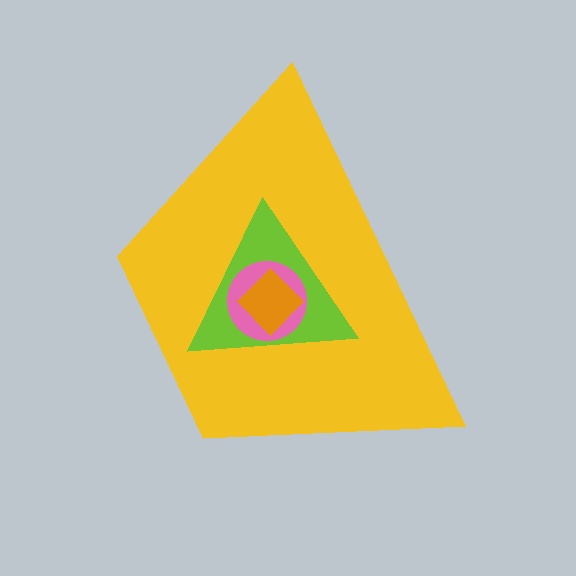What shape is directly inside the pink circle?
The orange diamond.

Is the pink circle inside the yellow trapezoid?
Yes.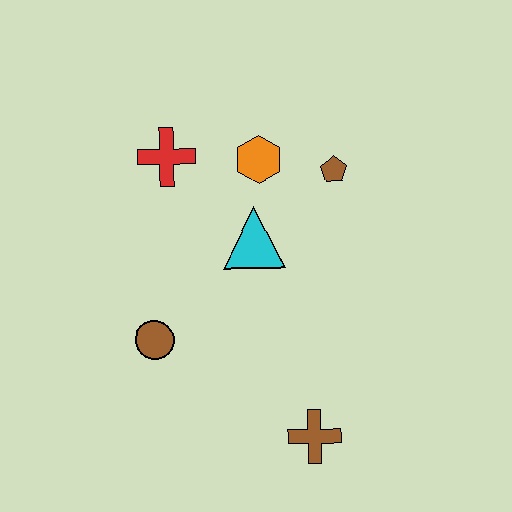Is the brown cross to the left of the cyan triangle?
No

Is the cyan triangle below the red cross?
Yes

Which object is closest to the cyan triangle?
The orange hexagon is closest to the cyan triangle.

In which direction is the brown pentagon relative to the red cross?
The brown pentagon is to the right of the red cross.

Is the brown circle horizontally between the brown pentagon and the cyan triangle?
No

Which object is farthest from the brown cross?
The red cross is farthest from the brown cross.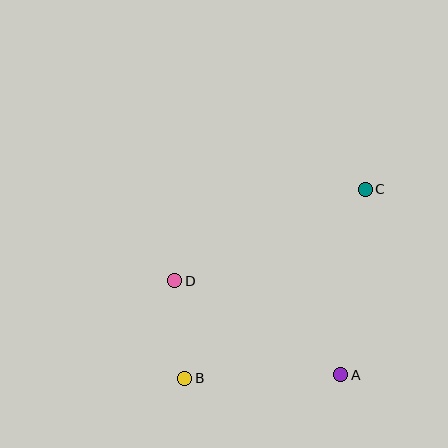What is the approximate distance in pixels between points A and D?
The distance between A and D is approximately 191 pixels.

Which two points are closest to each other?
Points B and D are closest to each other.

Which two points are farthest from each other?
Points B and C are farthest from each other.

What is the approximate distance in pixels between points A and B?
The distance between A and B is approximately 156 pixels.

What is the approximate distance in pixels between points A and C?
The distance between A and C is approximately 187 pixels.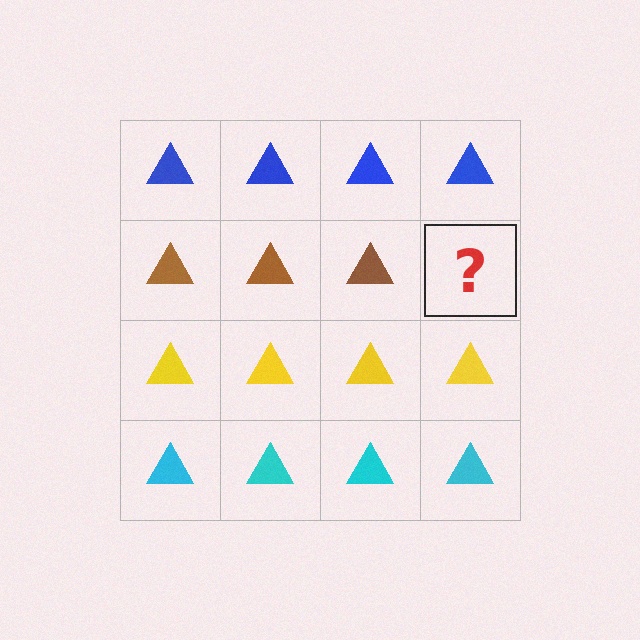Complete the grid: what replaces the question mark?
The question mark should be replaced with a brown triangle.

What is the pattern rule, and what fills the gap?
The rule is that each row has a consistent color. The gap should be filled with a brown triangle.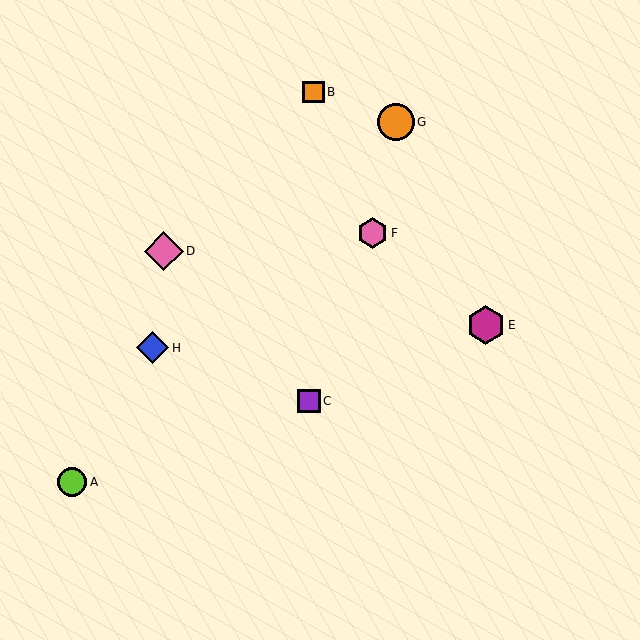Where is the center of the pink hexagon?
The center of the pink hexagon is at (373, 233).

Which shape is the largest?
The pink diamond (labeled D) is the largest.